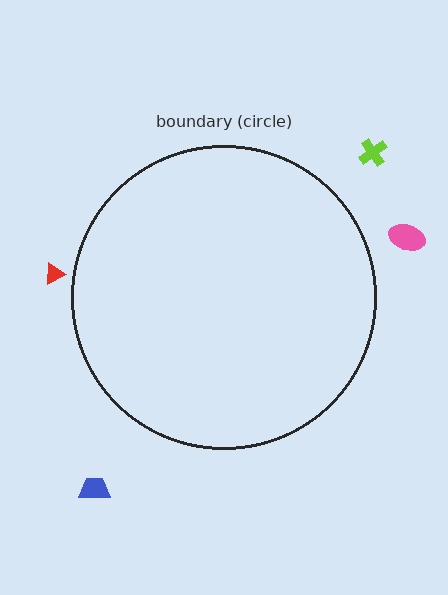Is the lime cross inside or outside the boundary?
Outside.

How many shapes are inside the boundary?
0 inside, 4 outside.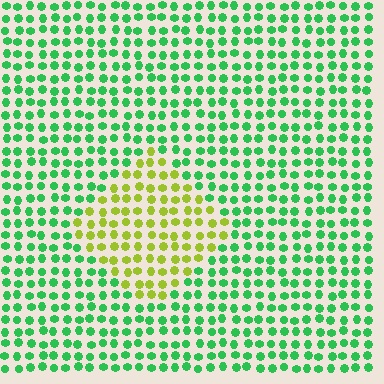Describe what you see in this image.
The image is filled with small green elements in a uniform arrangement. A diamond-shaped region is visible where the elements are tinted to a slightly different hue, forming a subtle color boundary.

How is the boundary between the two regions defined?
The boundary is defined purely by a slight shift in hue (about 59 degrees). Spacing, size, and orientation are identical on both sides.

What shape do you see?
I see a diamond.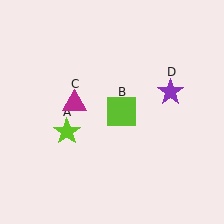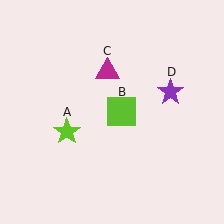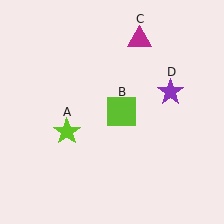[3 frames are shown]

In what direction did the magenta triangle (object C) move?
The magenta triangle (object C) moved up and to the right.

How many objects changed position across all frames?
1 object changed position: magenta triangle (object C).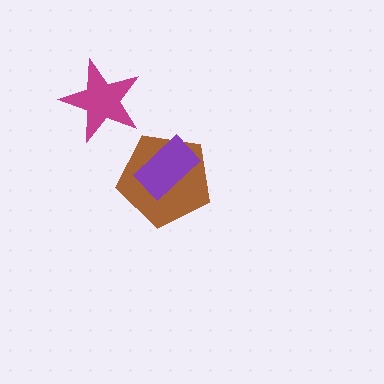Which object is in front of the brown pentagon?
The purple rectangle is in front of the brown pentagon.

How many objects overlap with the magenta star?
0 objects overlap with the magenta star.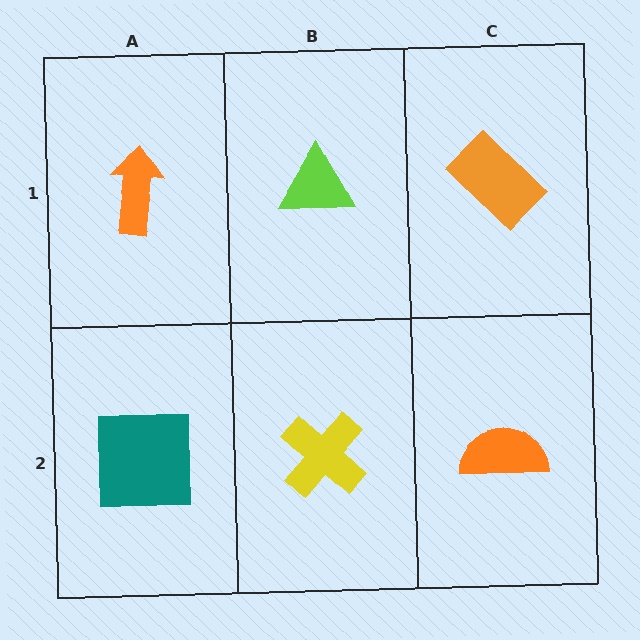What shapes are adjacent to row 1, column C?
An orange semicircle (row 2, column C), a lime triangle (row 1, column B).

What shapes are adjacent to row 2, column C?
An orange rectangle (row 1, column C), a yellow cross (row 2, column B).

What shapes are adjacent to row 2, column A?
An orange arrow (row 1, column A), a yellow cross (row 2, column B).